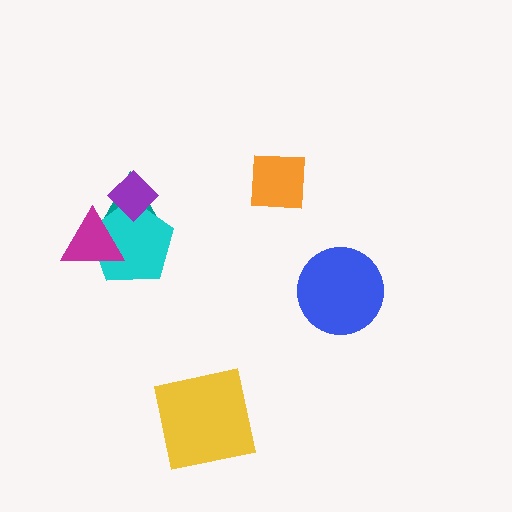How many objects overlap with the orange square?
0 objects overlap with the orange square.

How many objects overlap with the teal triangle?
3 objects overlap with the teal triangle.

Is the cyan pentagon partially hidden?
Yes, it is partially covered by another shape.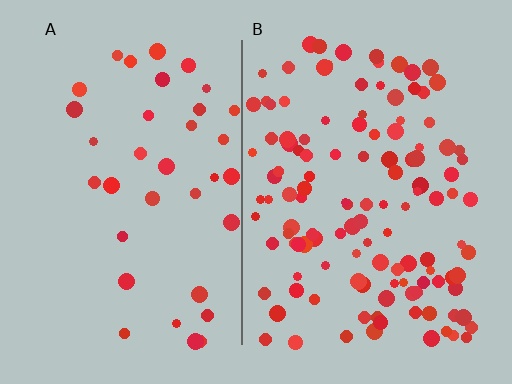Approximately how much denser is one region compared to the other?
Approximately 3.4× — region B over region A.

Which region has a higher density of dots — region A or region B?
B (the right).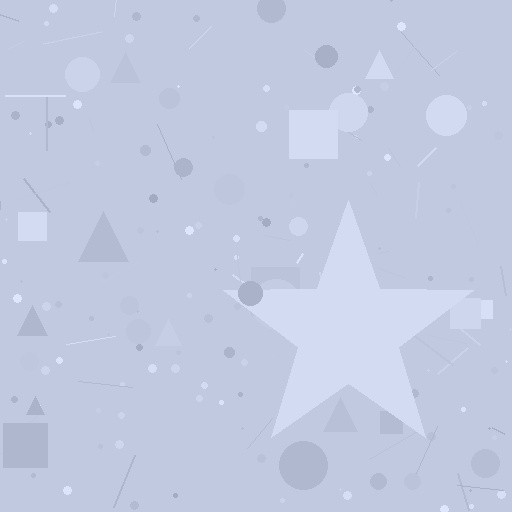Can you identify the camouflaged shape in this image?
The camouflaged shape is a star.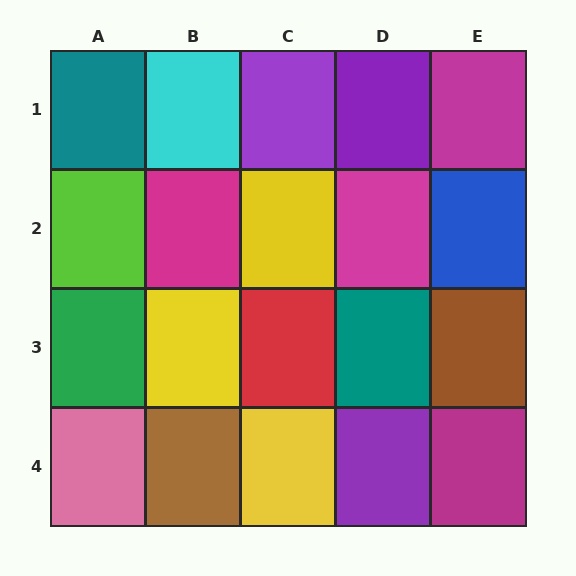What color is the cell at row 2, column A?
Lime.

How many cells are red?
1 cell is red.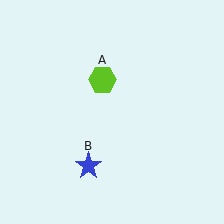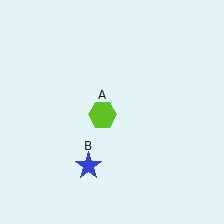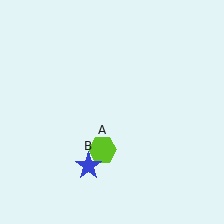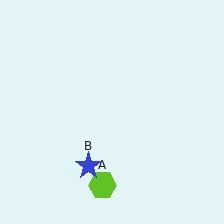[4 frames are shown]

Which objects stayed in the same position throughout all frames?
Blue star (object B) remained stationary.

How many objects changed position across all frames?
1 object changed position: lime hexagon (object A).